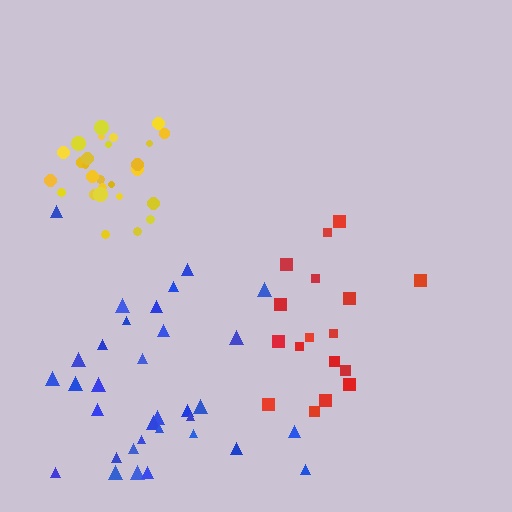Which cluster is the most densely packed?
Yellow.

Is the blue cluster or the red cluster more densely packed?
Blue.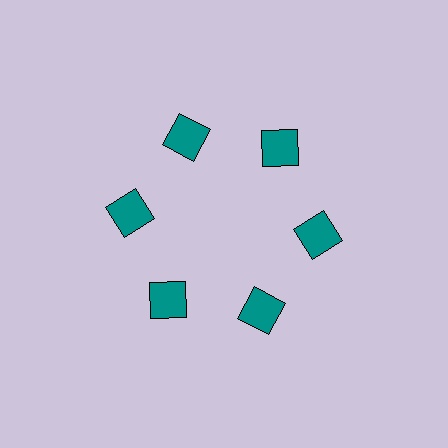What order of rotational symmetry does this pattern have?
This pattern has 6-fold rotational symmetry.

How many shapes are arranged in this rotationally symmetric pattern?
There are 6 shapes, arranged in 6 groups of 1.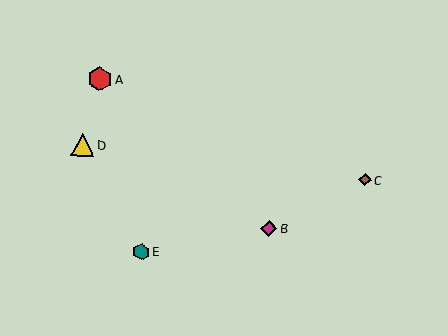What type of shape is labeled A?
Shape A is a red hexagon.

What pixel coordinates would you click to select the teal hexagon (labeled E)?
Click at (141, 252) to select the teal hexagon E.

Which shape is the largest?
The red hexagon (labeled A) is the largest.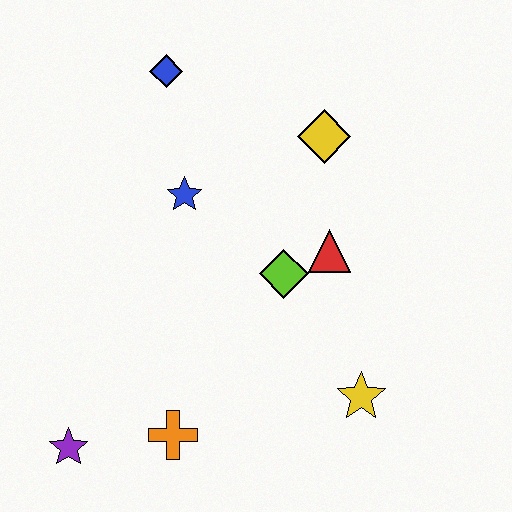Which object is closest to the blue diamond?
The blue star is closest to the blue diamond.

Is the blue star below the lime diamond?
No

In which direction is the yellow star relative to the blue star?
The yellow star is below the blue star.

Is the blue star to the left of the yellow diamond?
Yes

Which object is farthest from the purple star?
The yellow diamond is farthest from the purple star.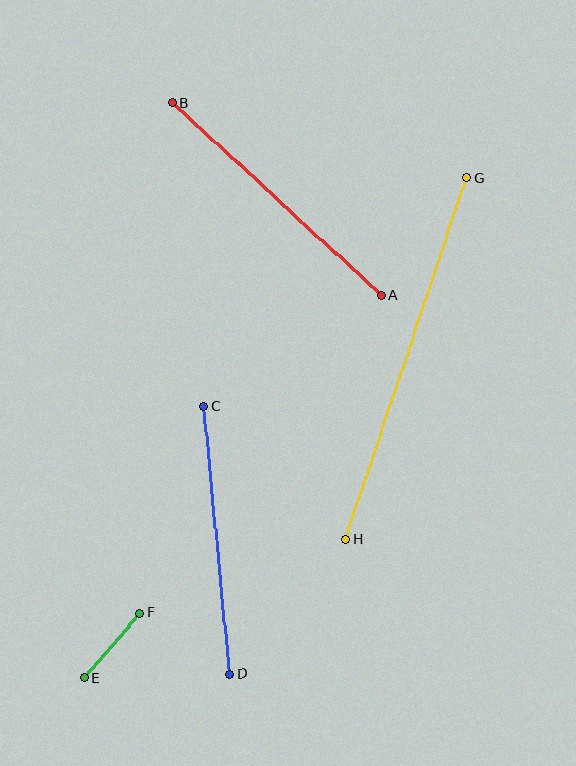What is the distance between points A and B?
The distance is approximately 284 pixels.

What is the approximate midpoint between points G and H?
The midpoint is at approximately (406, 359) pixels.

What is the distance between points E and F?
The distance is approximately 85 pixels.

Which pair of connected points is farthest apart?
Points G and H are farthest apart.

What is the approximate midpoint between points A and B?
The midpoint is at approximately (277, 199) pixels.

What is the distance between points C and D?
The distance is approximately 269 pixels.